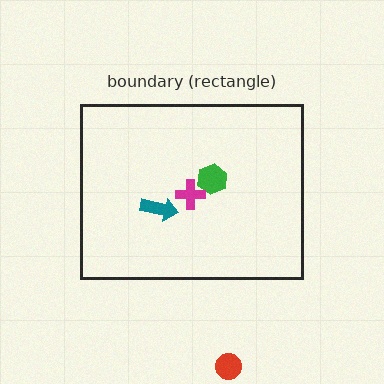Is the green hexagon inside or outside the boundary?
Inside.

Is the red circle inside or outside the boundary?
Outside.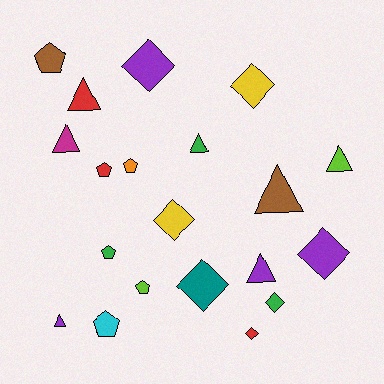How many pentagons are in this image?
There are 6 pentagons.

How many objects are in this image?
There are 20 objects.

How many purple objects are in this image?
There are 4 purple objects.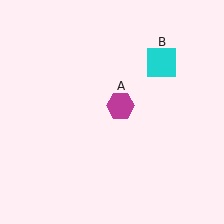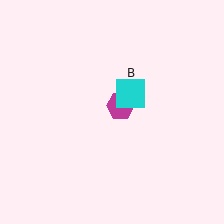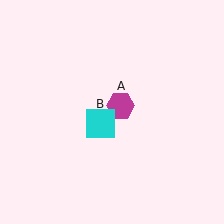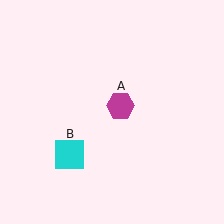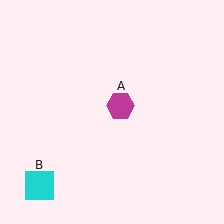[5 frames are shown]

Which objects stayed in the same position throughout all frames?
Magenta hexagon (object A) remained stationary.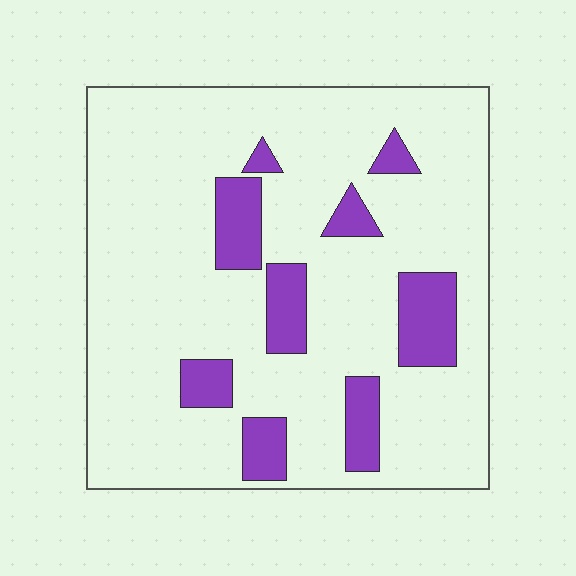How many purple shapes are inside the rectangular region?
9.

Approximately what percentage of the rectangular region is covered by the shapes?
Approximately 15%.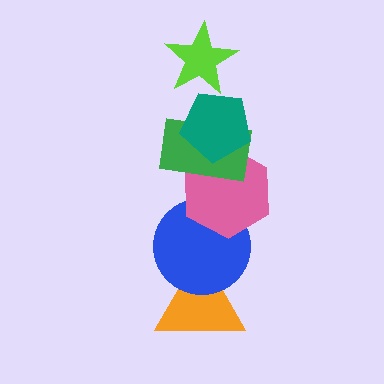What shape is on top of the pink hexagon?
The green rectangle is on top of the pink hexagon.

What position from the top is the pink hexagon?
The pink hexagon is 4th from the top.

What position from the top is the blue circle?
The blue circle is 5th from the top.